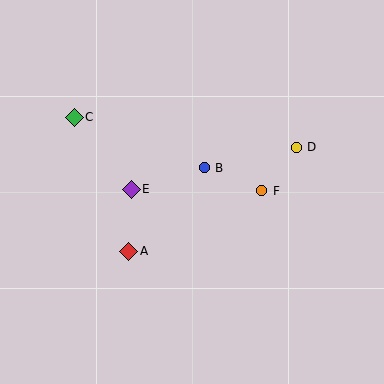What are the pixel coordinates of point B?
Point B is at (204, 168).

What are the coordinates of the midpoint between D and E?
The midpoint between D and E is at (214, 168).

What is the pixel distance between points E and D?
The distance between E and D is 170 pixels.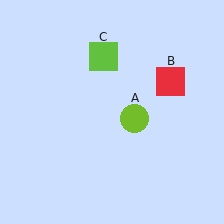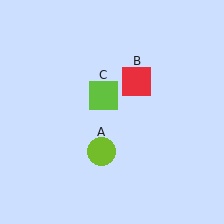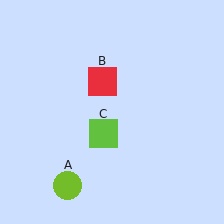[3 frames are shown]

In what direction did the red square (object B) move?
The red square (object B) moved left.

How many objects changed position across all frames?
3 objects changed position: lime circle (object A), red square (object B), lime square (object C).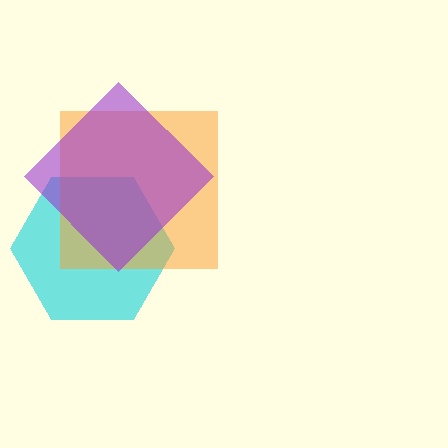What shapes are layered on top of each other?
The layered shapes are: a cyan hexagon, an orange square, a purple diamond.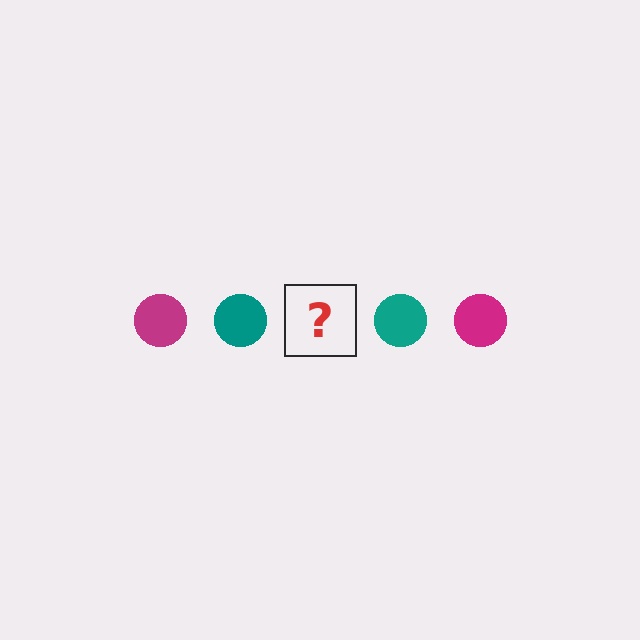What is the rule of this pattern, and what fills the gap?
The rule is that the pattern cycles through magenta, teal circles. The gap should be filled with a magenta circle.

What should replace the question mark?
The question mark should be replaced with a magenta circle.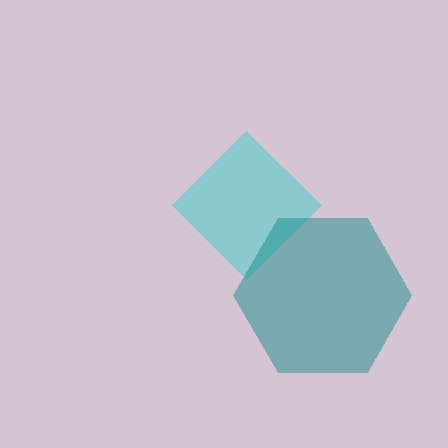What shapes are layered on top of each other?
The layered shapes are: a cyan diamond, a teal hexagon.